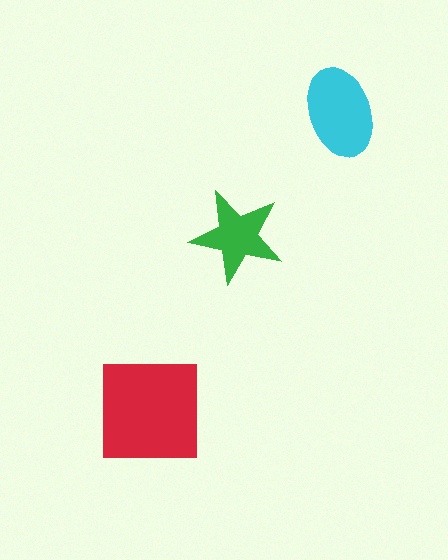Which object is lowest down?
The red square is bottommost.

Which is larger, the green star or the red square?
The red square.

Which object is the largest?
The red square.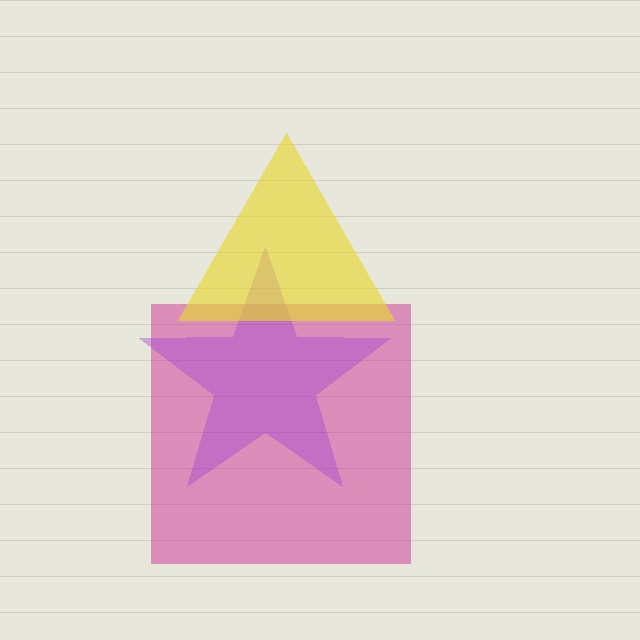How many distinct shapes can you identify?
There are 3 distinct shapes: a magenta square, a purple star, a yellow triangle.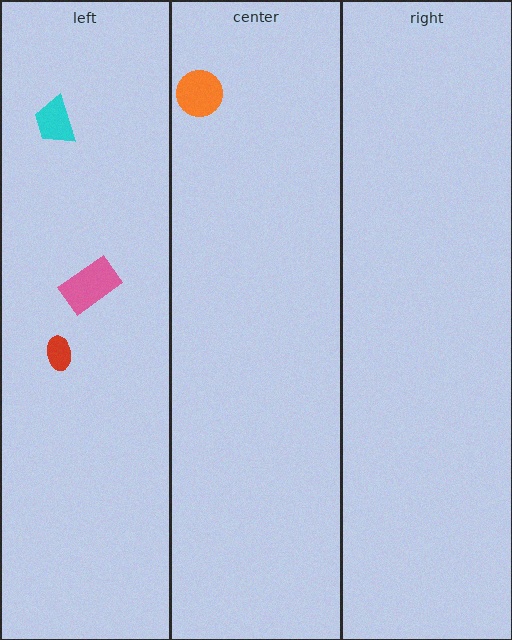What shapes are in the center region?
The orange circle.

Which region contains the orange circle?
The center region.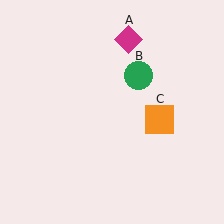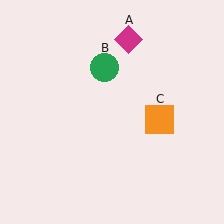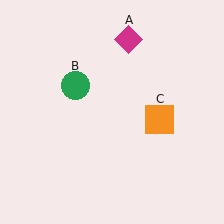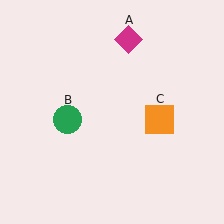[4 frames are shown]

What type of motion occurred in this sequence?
The green circle (object B) rotated counterclockwise around the center of the scene.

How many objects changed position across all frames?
1 object changed position: green circle (object B).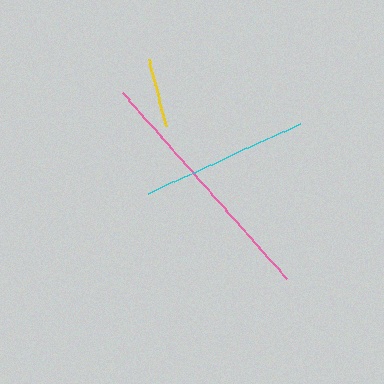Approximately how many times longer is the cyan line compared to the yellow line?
The cyan line is approximately 2.4 times the length of the yellow line.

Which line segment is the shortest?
The yellow line is the shortest at approximately 70 pixels.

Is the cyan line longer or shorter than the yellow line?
The cyan line is longer than the yellow line.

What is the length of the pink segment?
The pink segment is approximately 247 pixels long.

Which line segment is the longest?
The pink line is the longest at approximately 247 pixels.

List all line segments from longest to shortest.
From longest to shortest: pink, cyan, yellow.